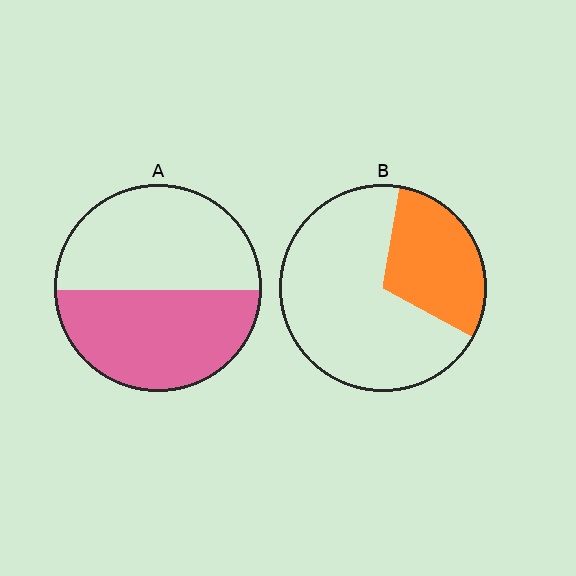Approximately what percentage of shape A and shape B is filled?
A is approximately 50% and B is approximately 30%.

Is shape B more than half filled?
No.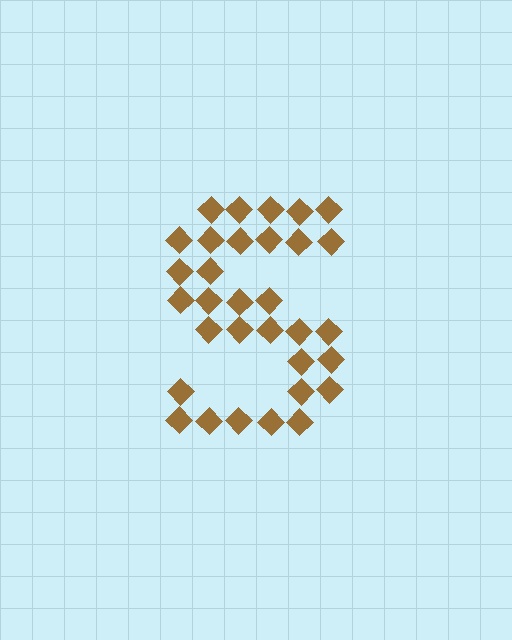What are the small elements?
The small elements are diamonds.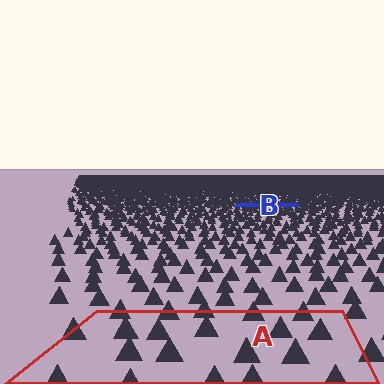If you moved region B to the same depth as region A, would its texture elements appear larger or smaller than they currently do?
They would appear larger. At a closer depth, the same texture elements are projected at a bigger on-screen size.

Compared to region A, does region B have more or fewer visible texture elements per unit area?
Region B has more texture elements per unit area — they are packed more densely because it is farther away.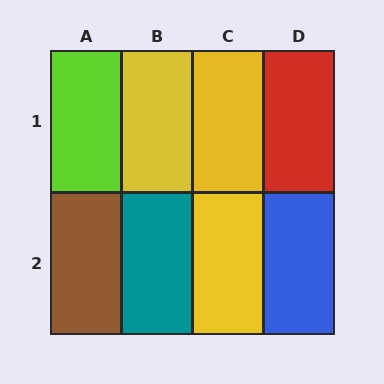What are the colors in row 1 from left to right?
Lime, yellow, yellow, red.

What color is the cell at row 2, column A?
Brown.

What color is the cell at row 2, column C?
Yellow.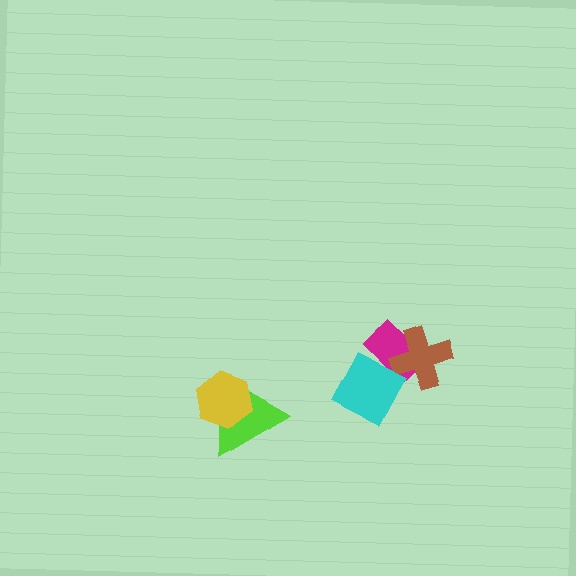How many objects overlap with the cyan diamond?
2 objects overlap with the cyan diamond.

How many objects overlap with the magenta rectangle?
2 objects overlap with the magenta rectangle.